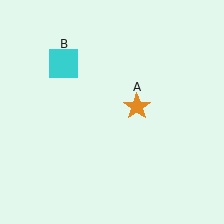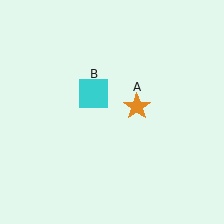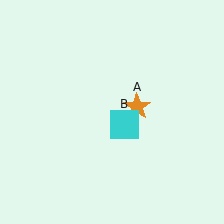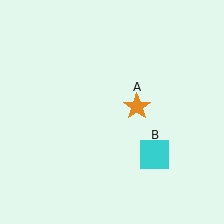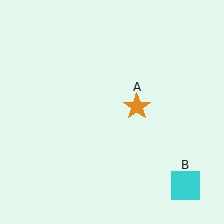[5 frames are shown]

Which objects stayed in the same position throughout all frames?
Orange star (object A) remained stationary.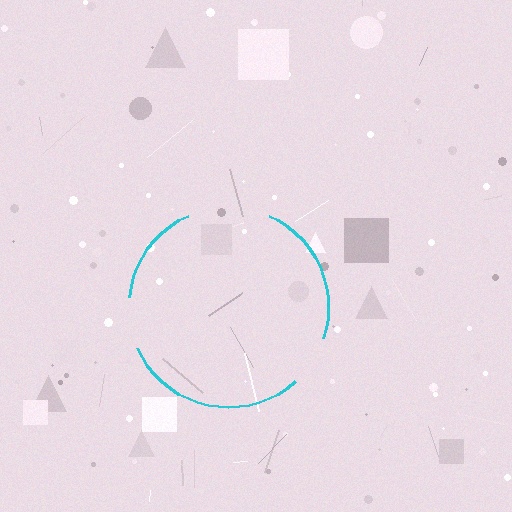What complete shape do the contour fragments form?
The contour fragments form a circle.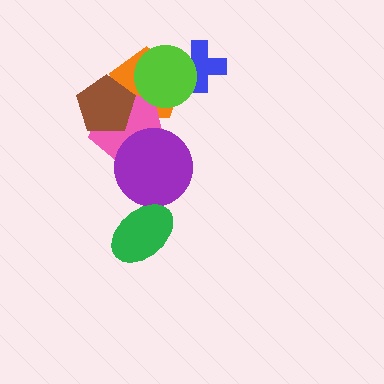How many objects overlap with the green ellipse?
0 objects overlap with the green ellipse.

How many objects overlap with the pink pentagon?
4 objects overlap with the pink pentagon.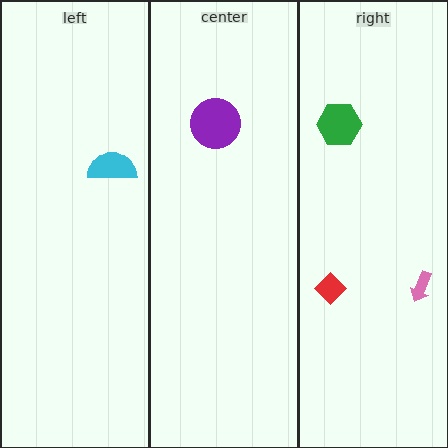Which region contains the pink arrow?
The right region.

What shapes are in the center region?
The purple circle.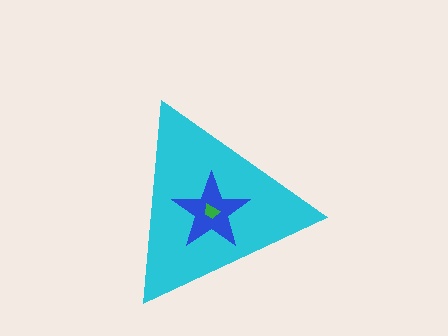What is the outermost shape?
The cyan triangle.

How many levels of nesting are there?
3.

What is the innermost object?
The green trapezoid.